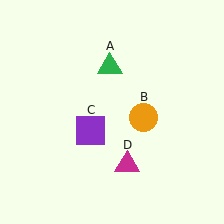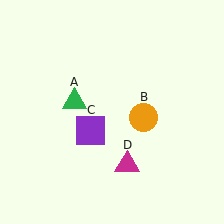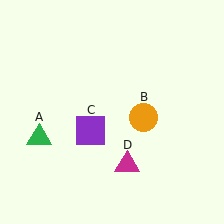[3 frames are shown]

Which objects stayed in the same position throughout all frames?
Orange circle (object B) and purple square (object C) and magenta triangle (object D) remained stationary.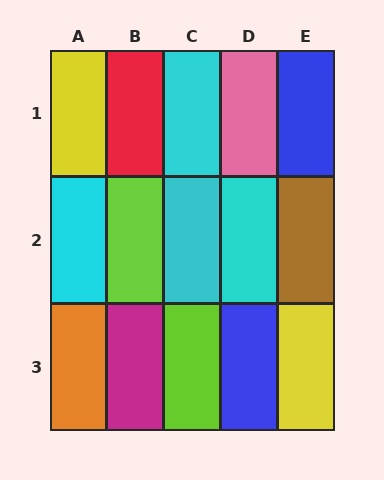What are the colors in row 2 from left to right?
Cyan, lime, cyan, cyan, brown.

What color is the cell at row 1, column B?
Red.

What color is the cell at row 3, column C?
Lime.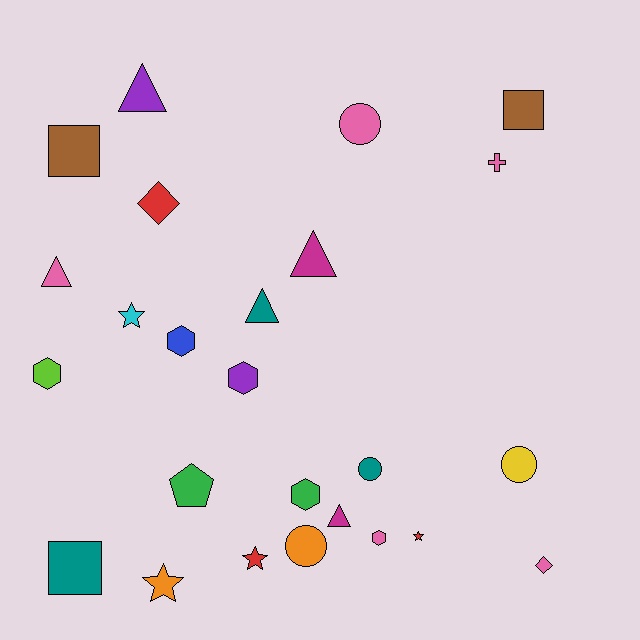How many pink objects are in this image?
There are 5 pink objects.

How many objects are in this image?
There are 25 objects.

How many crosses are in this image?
There is 1 cross.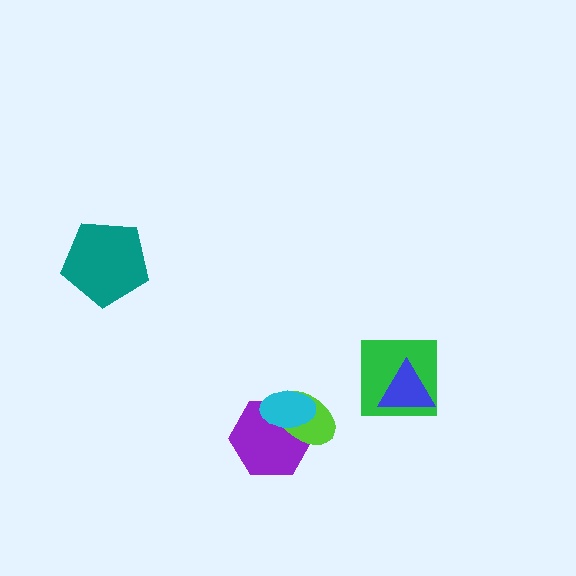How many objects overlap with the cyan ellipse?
2 objects overlap with the cyan ellipse.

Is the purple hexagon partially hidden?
Yes, it is partially covered by another shape.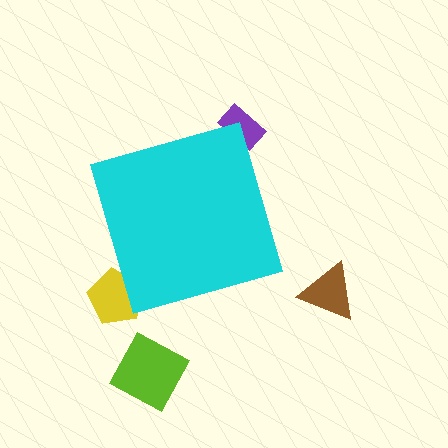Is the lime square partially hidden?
No, the lime square is fully visible.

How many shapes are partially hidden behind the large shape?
2 shapes are partially hidden.